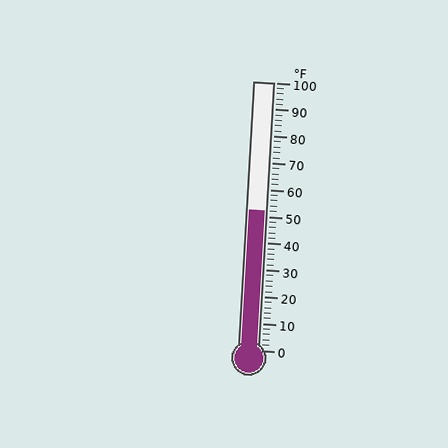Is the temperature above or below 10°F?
The temperature is above 10°F.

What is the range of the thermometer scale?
The thermometer scale ranges from 0°F to 100°F.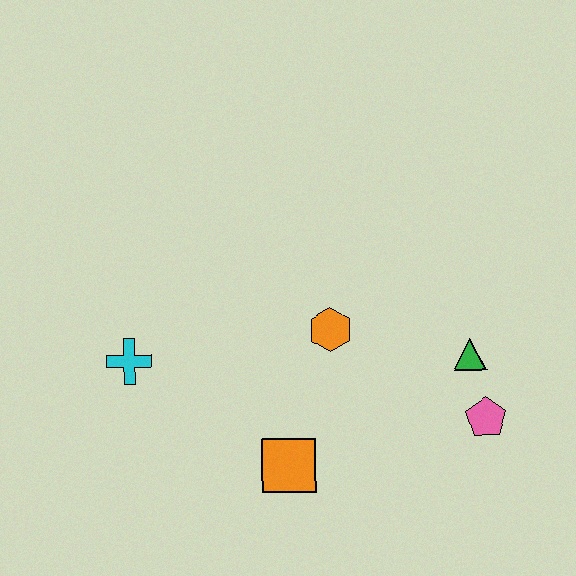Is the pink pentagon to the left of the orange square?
No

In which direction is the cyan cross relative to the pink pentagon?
The cyan cross is to the left of the pink pentagon.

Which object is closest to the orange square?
The orange hexagon is closest to the orange square.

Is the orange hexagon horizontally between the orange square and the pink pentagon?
Yes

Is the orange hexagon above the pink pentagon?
Yes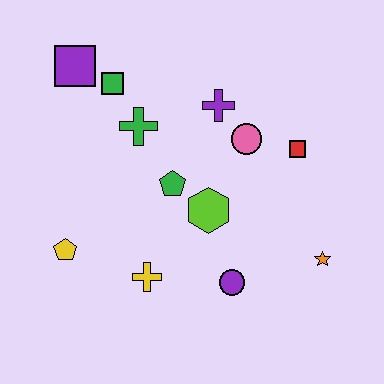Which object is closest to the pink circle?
The purple cross is closest to the pink circle.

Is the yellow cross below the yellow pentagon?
Yes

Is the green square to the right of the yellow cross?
No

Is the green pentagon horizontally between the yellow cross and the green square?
No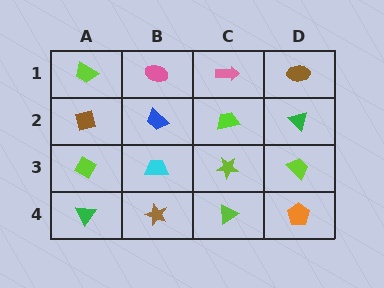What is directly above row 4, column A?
A lime diamond.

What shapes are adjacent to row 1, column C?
A lime trapezoid (row 2, column C), a pink ellipse (row 1, column B), a brown ellipse (row 1, column D).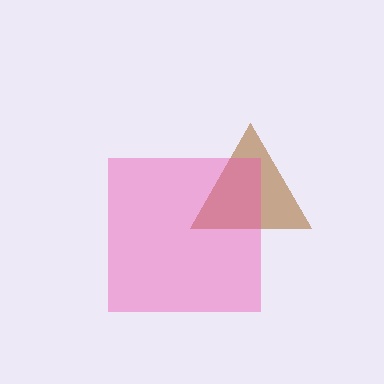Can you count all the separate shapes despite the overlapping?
Yes, there are 2 separate shapes.